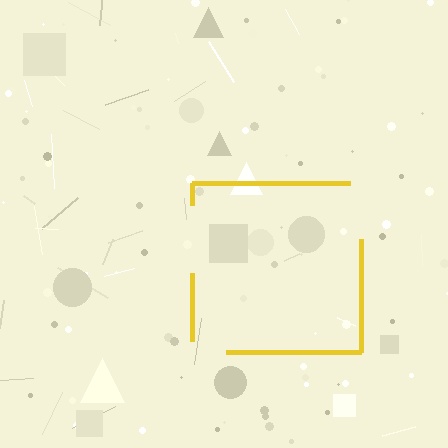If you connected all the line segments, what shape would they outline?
They would outline a square.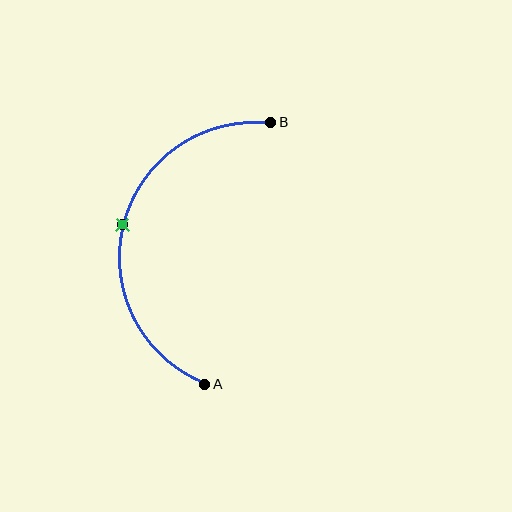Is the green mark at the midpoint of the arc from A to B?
Yes. The green mark lies on the arc at equal arc-length from both A and B — it is the arc midpoint.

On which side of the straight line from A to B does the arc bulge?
The arc bulges to the left of the straight line connecting A and B.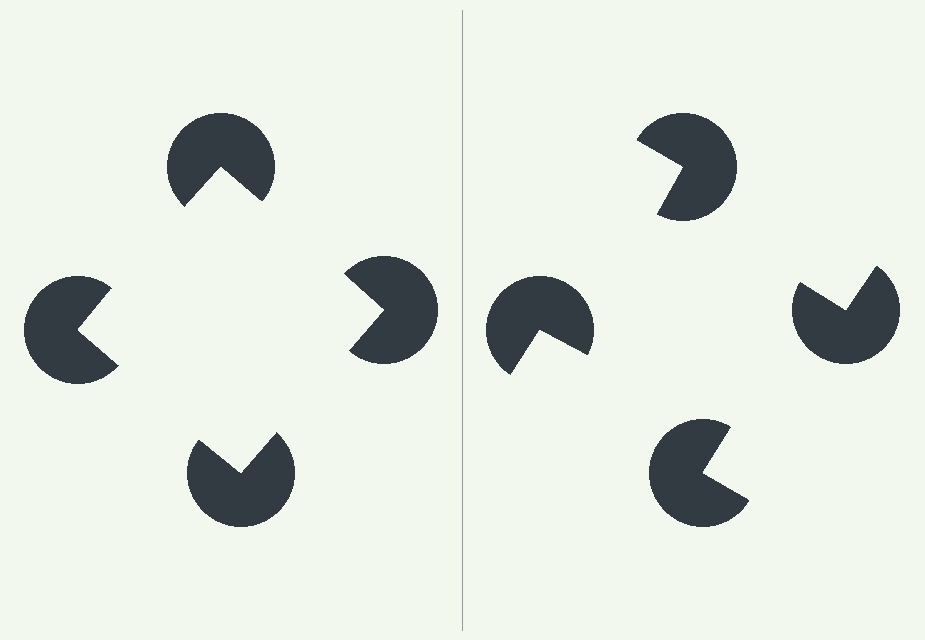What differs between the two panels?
The pac-man discs are positioned identically on both sides; only the wedge orientations differ. On the left they align to a square; on the right they are misaligned.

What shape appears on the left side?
An illusory square.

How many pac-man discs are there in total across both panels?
8 — 4 on each side.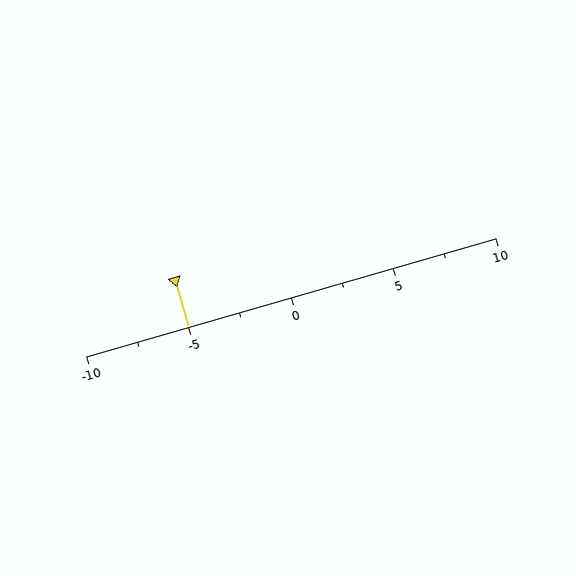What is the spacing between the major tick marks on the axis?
The major ticks are spaced 5 apart.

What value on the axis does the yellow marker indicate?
The marker indicates approximately -5.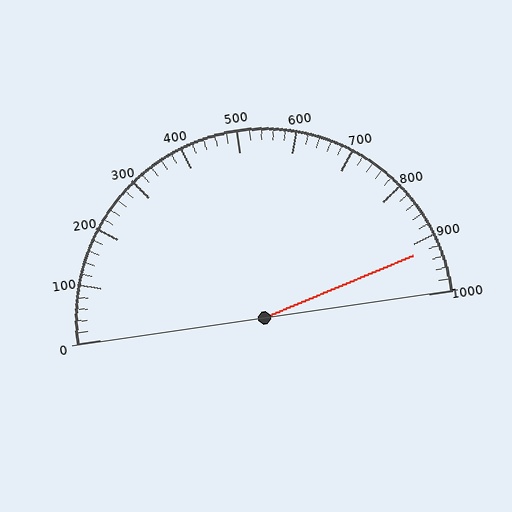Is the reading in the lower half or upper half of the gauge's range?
The reading is in the upper half of the range (0 to 1000).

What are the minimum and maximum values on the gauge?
The gauge ranges from 0 to 1000.